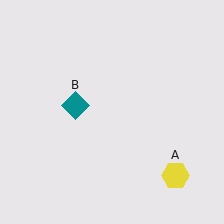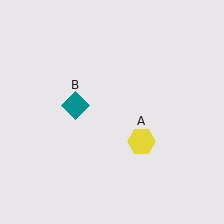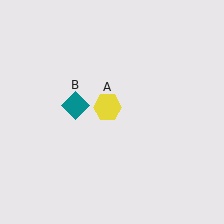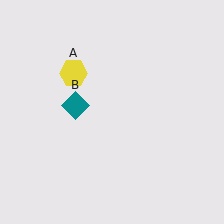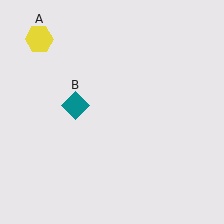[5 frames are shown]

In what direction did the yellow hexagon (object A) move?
The yellow hexagon (object A) moved up and to the left.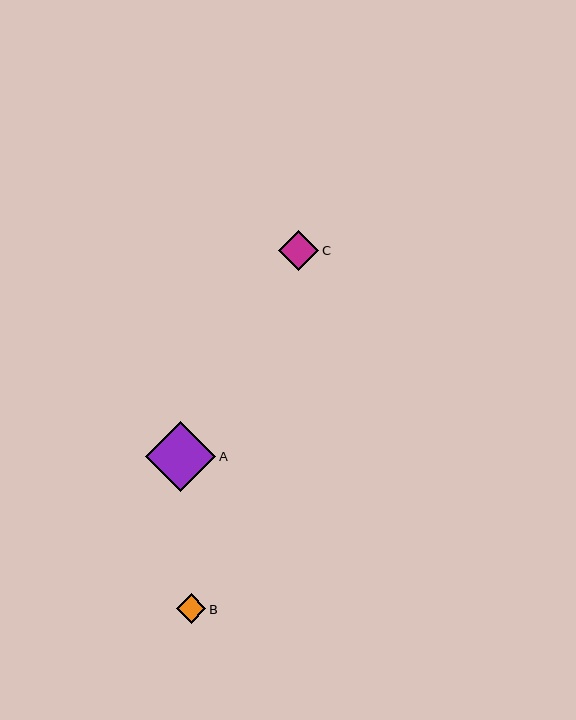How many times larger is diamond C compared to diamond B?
Diamond C is approximately 1.4 times the size of diamond B.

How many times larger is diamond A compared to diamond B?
Diamond A is approximately 2.4 times the size of diamond B.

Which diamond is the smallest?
Diamond B is the smallest with a size of approximately 29 pixels.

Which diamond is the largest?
Diamond A is the largest with a size of approximately 71 pixels.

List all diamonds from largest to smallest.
From largest to smallest: A, C, B.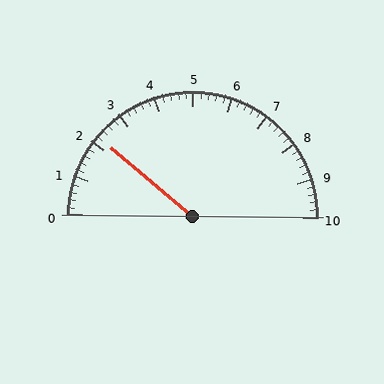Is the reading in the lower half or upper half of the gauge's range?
The reading is in the lower half of the range (0 to 10).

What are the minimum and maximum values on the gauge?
The gauge ranges from 0 to 10.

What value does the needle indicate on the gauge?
The needle indicates approximately 2.2.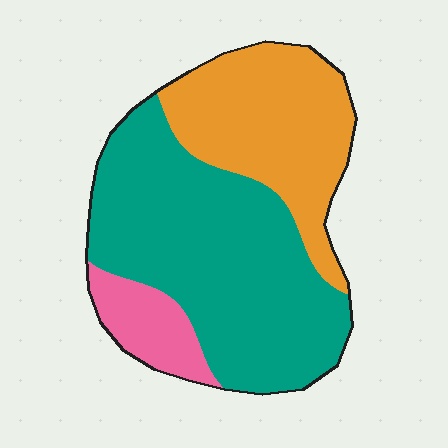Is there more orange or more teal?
Teal.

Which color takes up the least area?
Pink, at roughly 10%.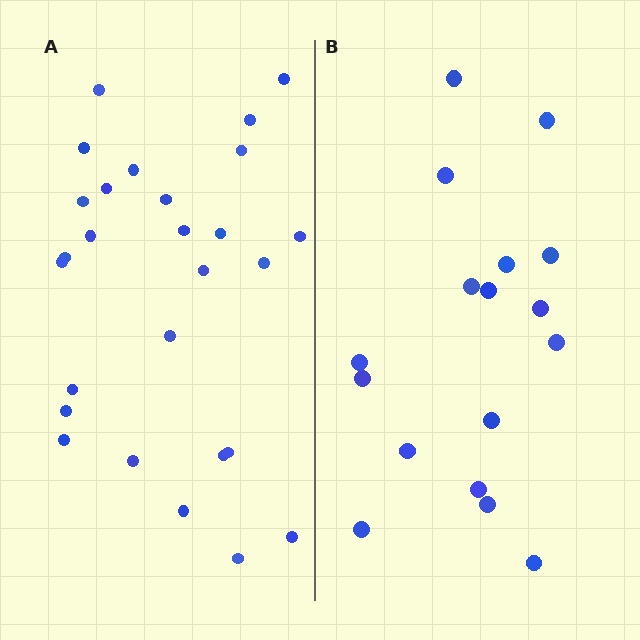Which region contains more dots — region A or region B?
Region A (the left region) has more dots.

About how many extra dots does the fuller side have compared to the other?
Region A has roughly 10 or so more dots than region B.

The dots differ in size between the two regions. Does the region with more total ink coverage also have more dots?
No. Region B has more total ink coverage because its dots are larger, but region A actually contains more individual dots. Total area can be misleading — the number of items is what matters here.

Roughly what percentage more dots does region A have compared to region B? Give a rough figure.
About 60% more.